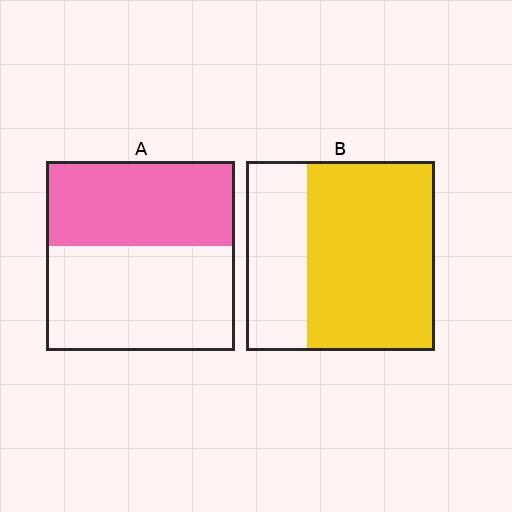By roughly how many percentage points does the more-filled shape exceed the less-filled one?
By roughly 25 percentage points (B over A).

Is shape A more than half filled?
No.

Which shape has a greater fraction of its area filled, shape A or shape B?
Shape B.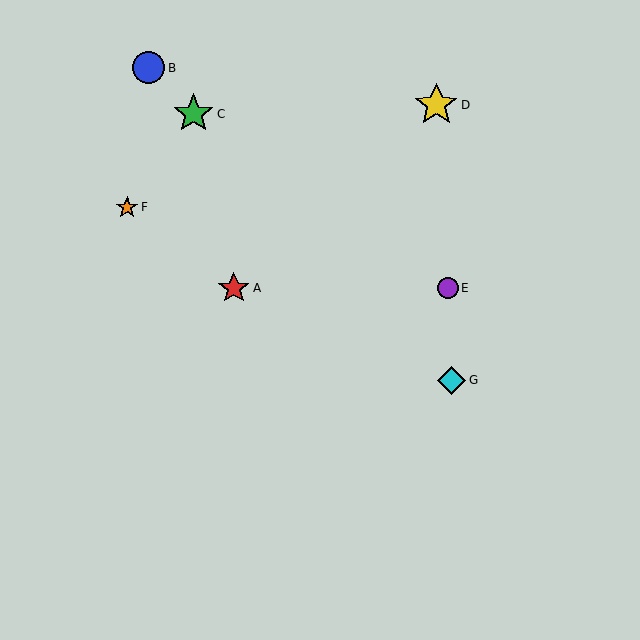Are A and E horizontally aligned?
Yes, both are at y≈288.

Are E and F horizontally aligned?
No, E is at y≈288 and F is at y≈207.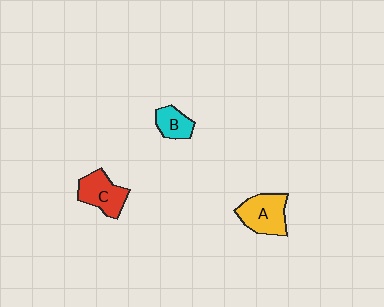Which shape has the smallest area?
Shape B (cyan).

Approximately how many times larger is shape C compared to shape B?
Approximately 1.5 times.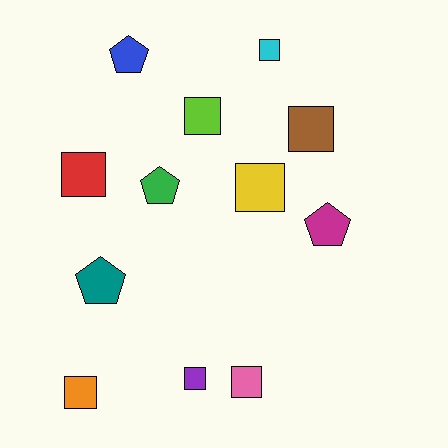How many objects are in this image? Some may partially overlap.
There are 12 objects.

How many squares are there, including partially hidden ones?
There are 8 squares.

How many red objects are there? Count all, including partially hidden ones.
There is 1 red object.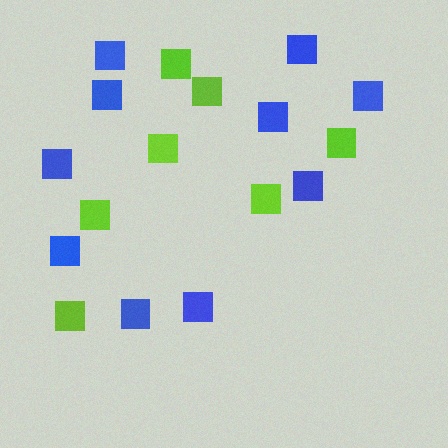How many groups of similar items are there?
There are 2 groups: one group of blue squares (10) and one group of lime squares (7).